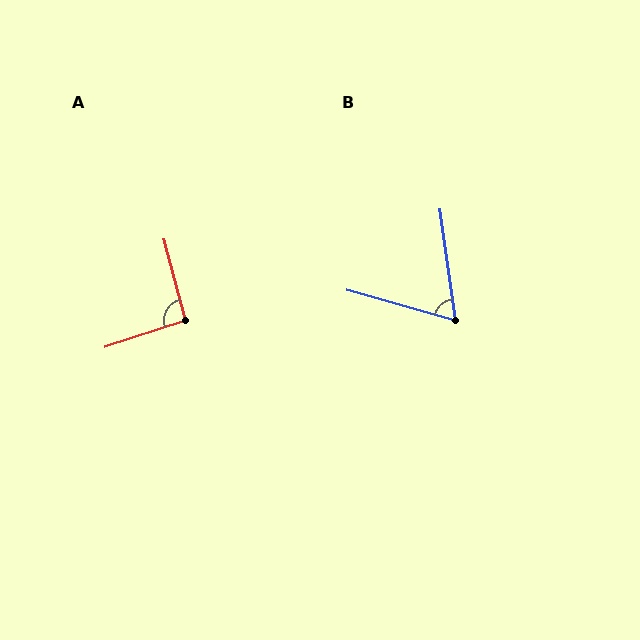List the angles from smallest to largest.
B (66°), A (94°).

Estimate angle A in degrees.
Approximately 94 degrees.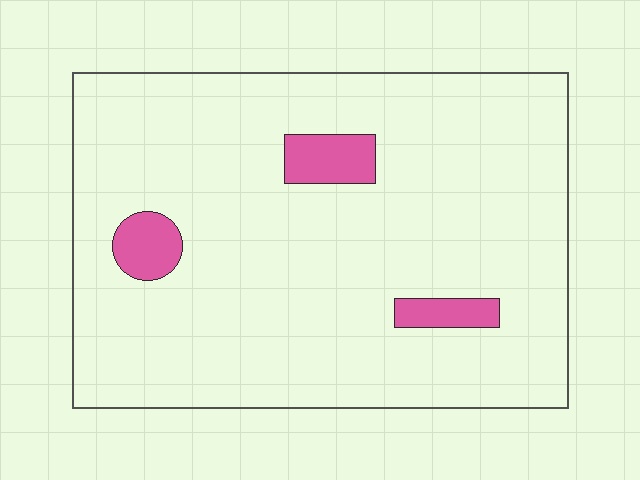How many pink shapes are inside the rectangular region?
3.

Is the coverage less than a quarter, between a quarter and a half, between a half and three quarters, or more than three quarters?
Less than a quarter.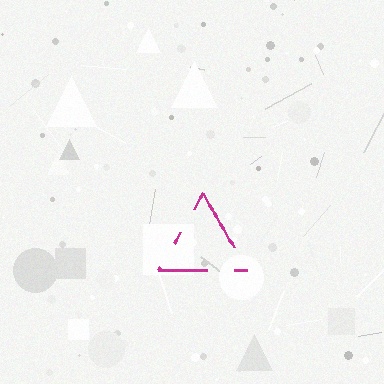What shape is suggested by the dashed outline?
The dashed outline suggests a triangle.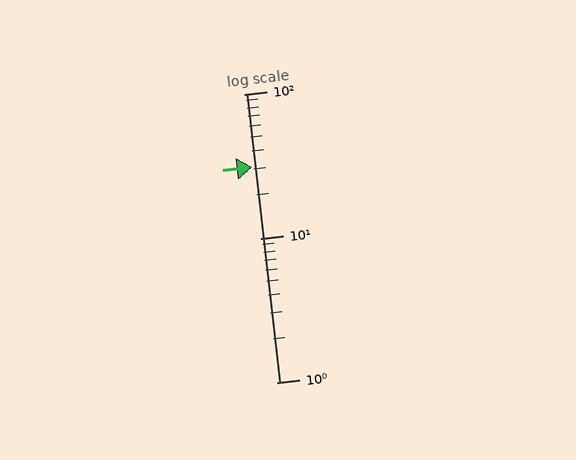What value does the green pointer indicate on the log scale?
The pointer indicates approximately 31.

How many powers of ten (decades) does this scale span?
The scale spans 2 decades, from 1 to 100.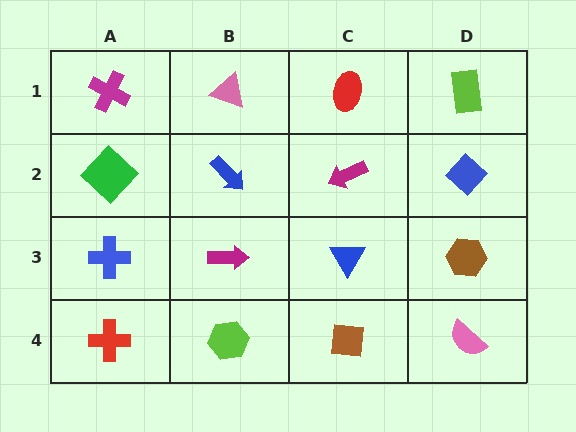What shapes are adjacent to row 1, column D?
A blue diamond (row 2, column D), a red ellipse (row 1, column C).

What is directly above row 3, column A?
A green diamond.